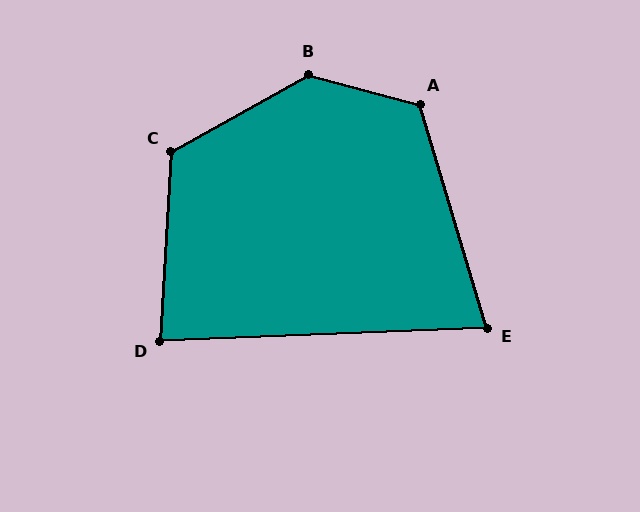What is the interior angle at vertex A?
Approximately 122 degrees (obtuse).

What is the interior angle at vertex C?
Approximately 123 degrees (obtuse).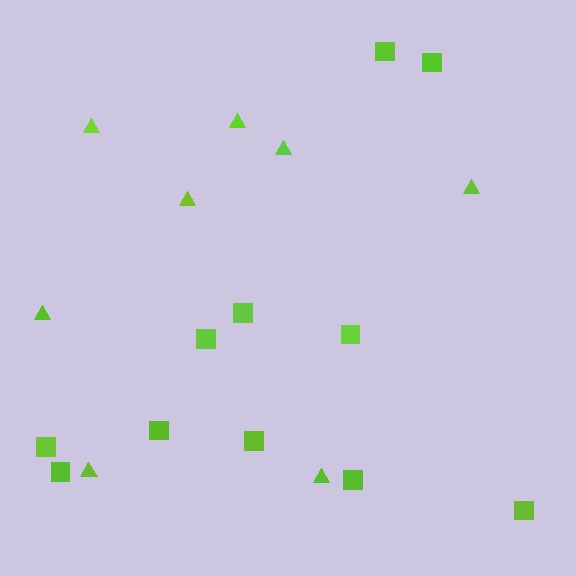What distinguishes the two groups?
There are 2 groups: one group of squares (11) and one group of triangles (8).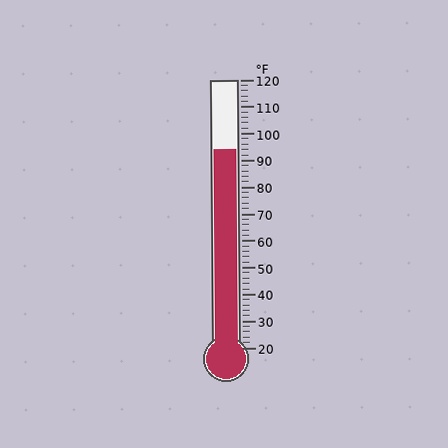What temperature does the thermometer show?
The thermometer shows approximately 94°F.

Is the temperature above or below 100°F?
The temperature is below 100°F.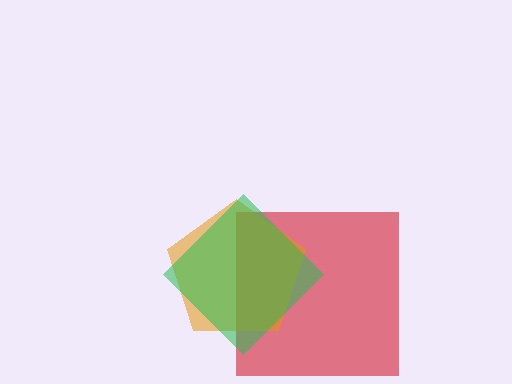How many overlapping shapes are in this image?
There are 3 overlapping shapes in the image.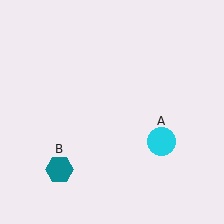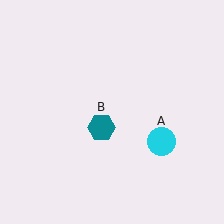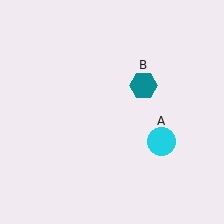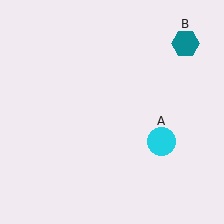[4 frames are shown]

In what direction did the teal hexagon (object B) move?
The teal hexagon (object B) moved up and to the right.